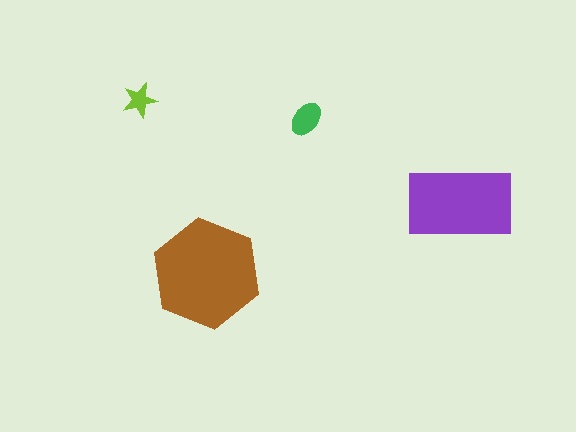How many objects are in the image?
There are 4 objects in the image.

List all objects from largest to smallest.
The brown hexagon, the purple rectangle, the green ellipse, the lime star.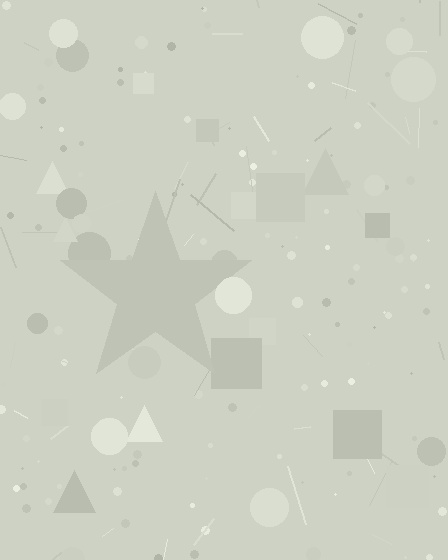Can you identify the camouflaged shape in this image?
The camouflaged shape is a star.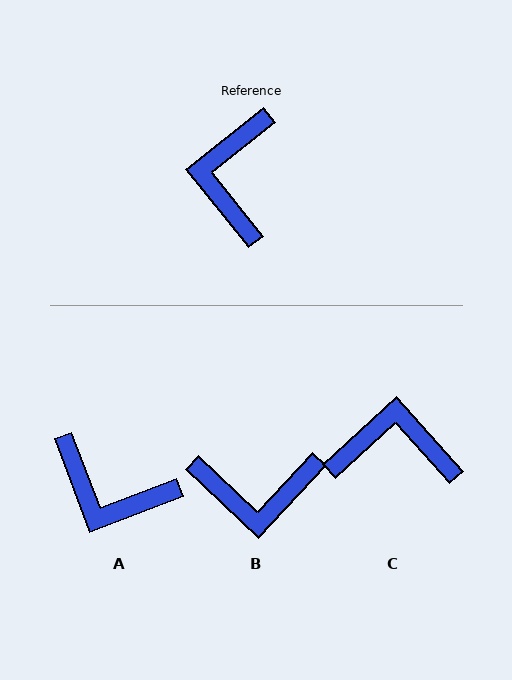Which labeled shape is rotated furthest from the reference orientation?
B, about 98 degrees away.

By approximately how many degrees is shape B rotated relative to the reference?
Approximately 98 degrees counter-clockwise.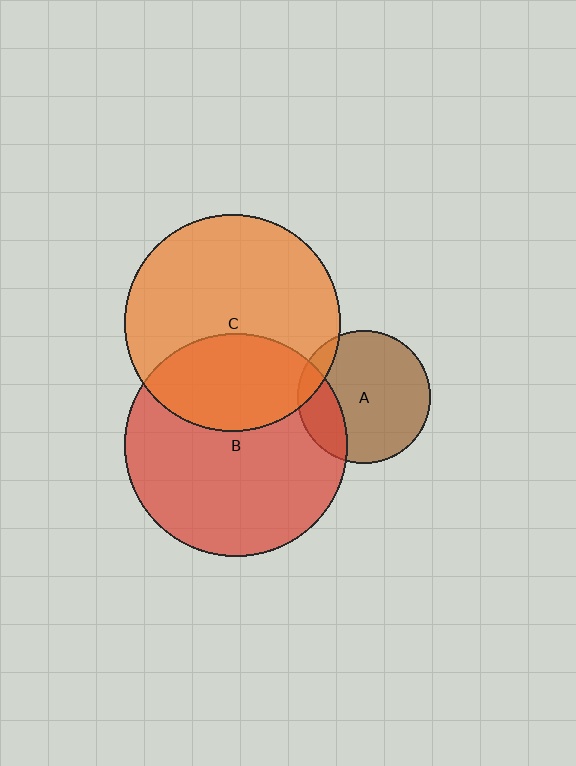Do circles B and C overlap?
Yes.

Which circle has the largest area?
Circle B (red).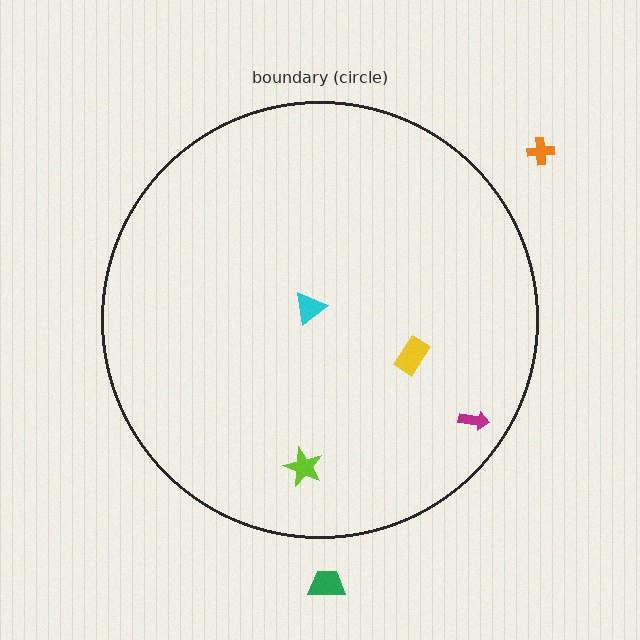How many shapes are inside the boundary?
4 inside, 2 outside.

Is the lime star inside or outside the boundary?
Inside.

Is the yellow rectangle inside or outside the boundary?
Inside.